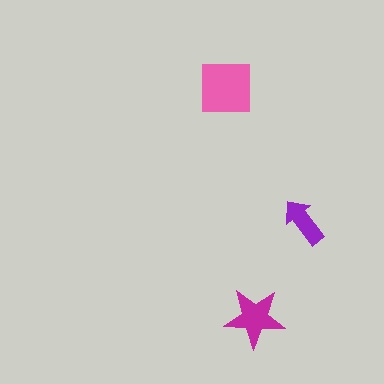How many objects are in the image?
There are 3 objects in the image.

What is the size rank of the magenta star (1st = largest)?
2nd.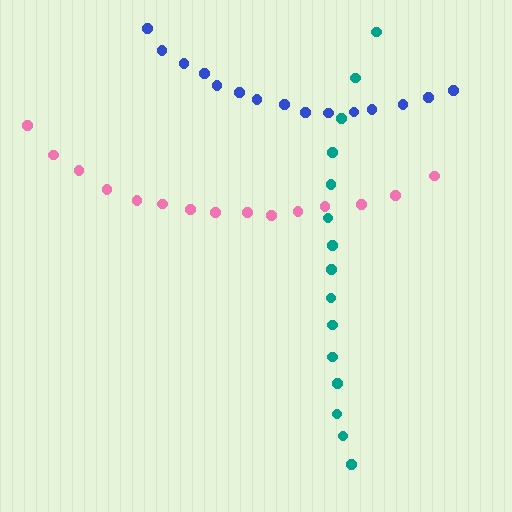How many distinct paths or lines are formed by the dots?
There are 3 distinct paths.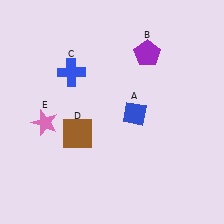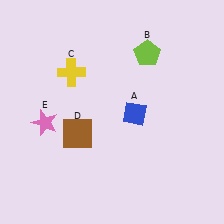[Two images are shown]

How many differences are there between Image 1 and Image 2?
There are 2 differences between the two images.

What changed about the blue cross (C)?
In Image 1, C is blue. In Image 2, it changed to yellow.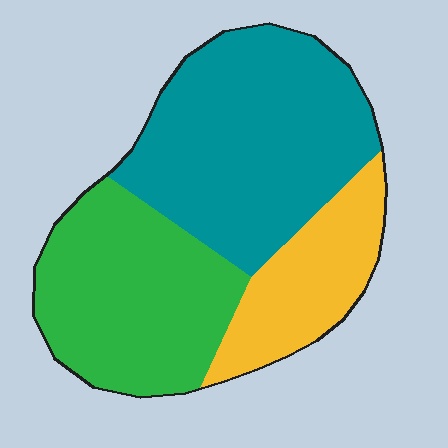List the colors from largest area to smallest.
From largest to smallest: teal, green, yellow.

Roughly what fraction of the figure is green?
Green takes up between a third and a half of the figure.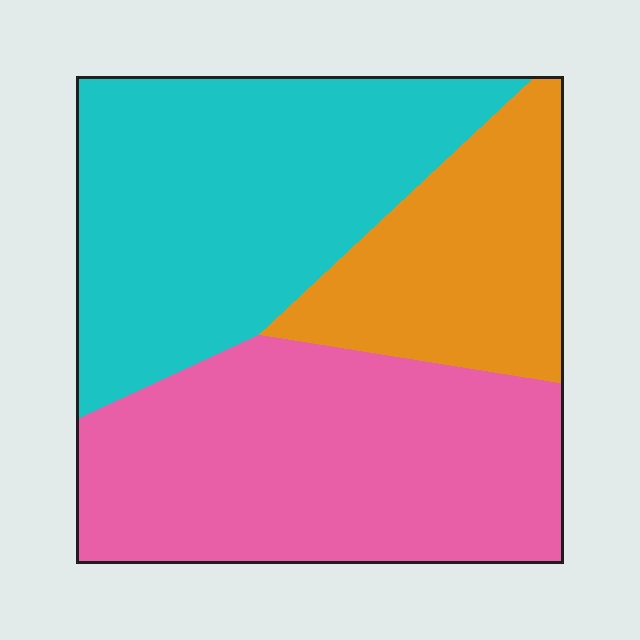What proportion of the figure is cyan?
Cyan takes up between a quarter and a half of the figure.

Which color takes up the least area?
Orange, at roughly 20%.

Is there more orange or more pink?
Pink.